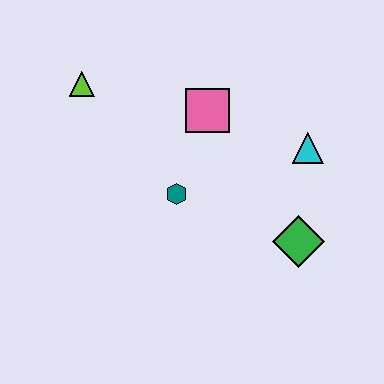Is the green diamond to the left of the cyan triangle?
Yes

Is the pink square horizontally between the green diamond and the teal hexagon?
Yes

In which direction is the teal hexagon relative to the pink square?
The teal hexagon is below the pink square.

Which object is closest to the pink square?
The teal hexagon is closest to the pink square.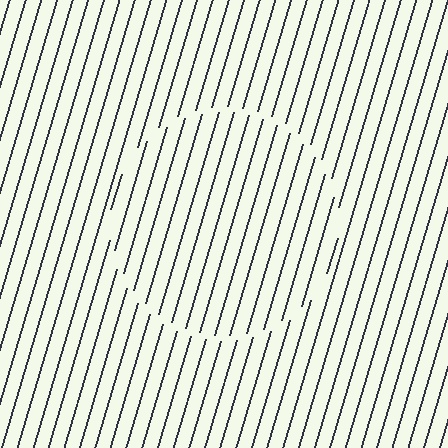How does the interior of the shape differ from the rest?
The interior of the shape contains the same grating, shifted by half a period — the contour is defined by the phase discontinuity where line-ends from the inner and outer gratings abut.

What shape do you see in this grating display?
An illusory circle. The interior of the shape contains the same grating, shifted by half a period — the contour is defined by the phase discontinuity where line-ends from the inner and outer gratings abut.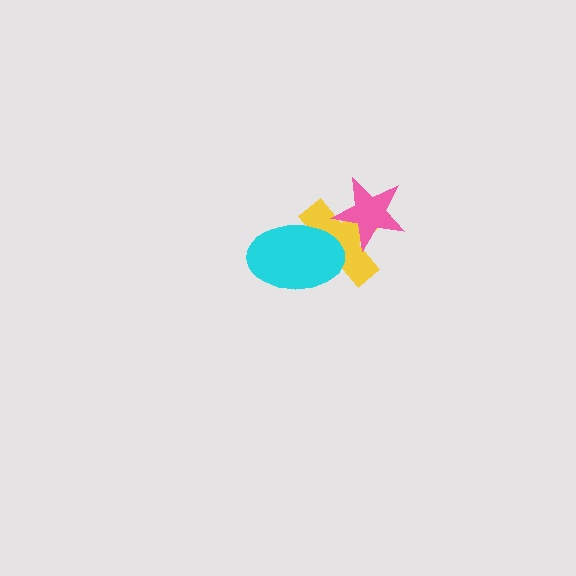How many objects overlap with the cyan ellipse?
1 object overlaps with the cyan ellipse.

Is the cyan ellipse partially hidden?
No, no other shape covers it.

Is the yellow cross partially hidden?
Yes, it is partially covered by another shape.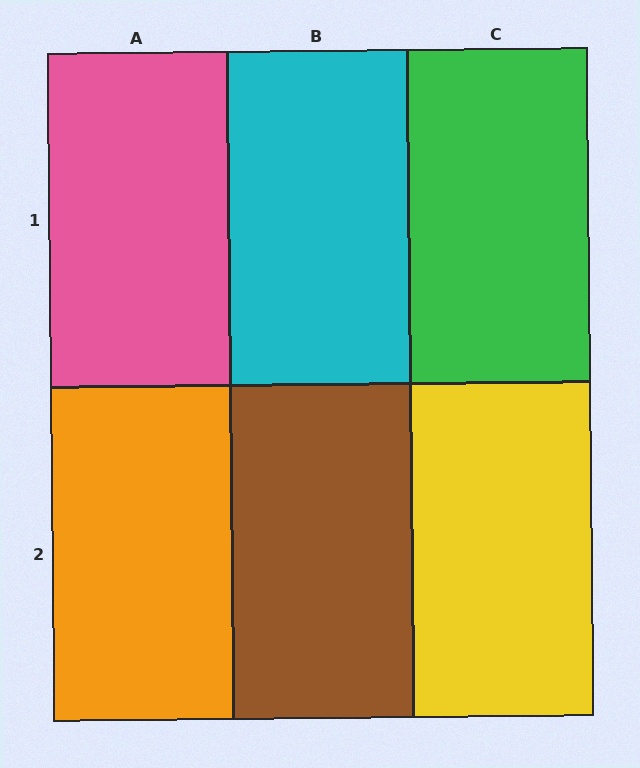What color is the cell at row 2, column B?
Brown.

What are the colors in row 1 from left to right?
Pink, cyan, green.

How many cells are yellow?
1 cell is yellow.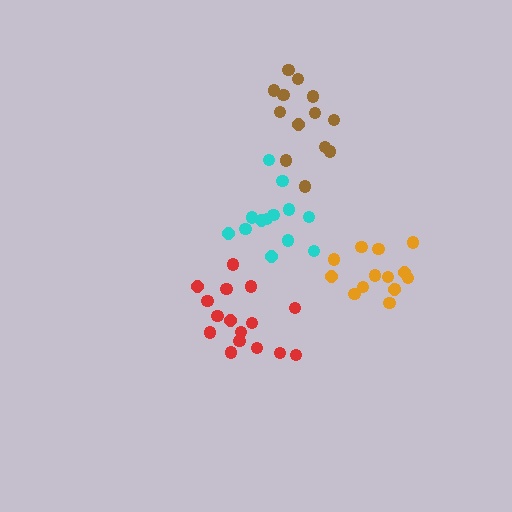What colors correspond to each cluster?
The clusters are colored: red, brown, cyan, orange.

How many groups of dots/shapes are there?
There are 4 groups.